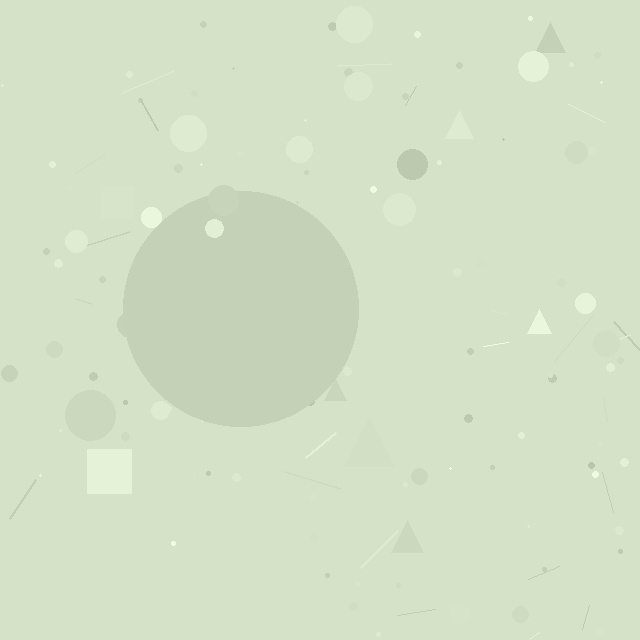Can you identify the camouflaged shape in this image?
The camouflaged shape is a circle.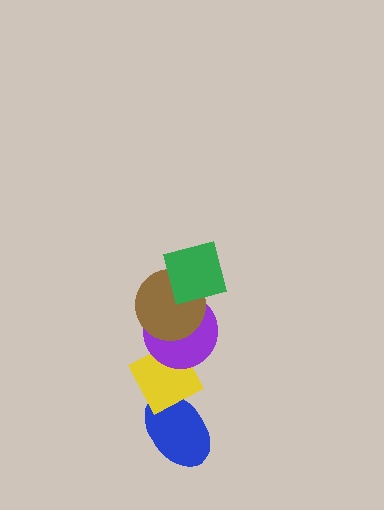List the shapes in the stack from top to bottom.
From top to bottom: the green square, the brown circle, the purple circle, the yellow diamond, the blue ellipse.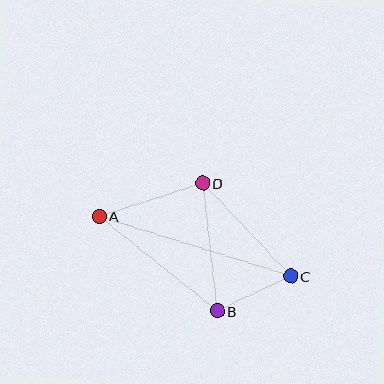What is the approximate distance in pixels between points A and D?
The distance between A and D is approximately 109 pixels.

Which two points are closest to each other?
Points B and C are closest to each other.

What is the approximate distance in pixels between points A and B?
The distance between A and B is approximately 151 pixels.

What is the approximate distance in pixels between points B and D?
The distance between B and D is approximately 128 pixels.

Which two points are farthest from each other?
Points A and C are farthest from each other.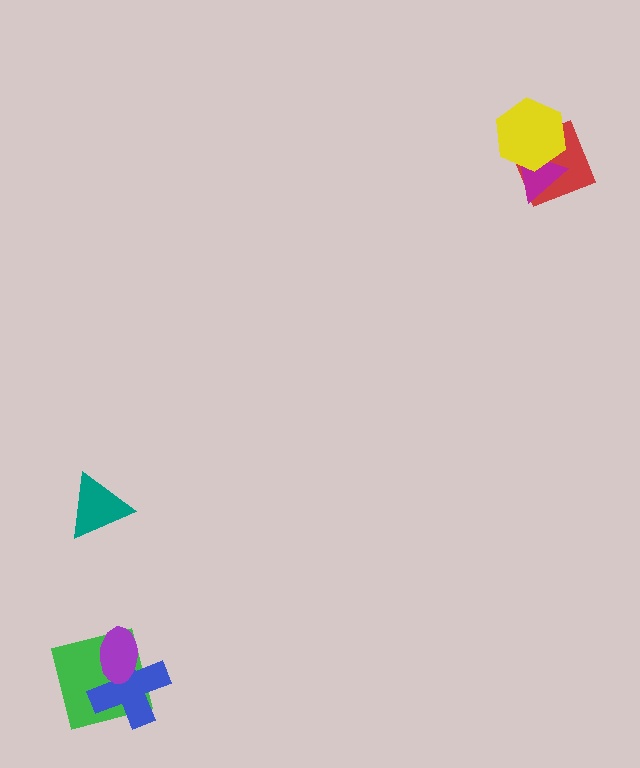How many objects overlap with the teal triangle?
0 objects overlap with the teal triangle.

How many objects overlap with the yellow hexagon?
2 objects overlap with the yellow hexagon.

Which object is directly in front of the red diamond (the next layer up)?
The magenta triangle is directly in front of the red diamond.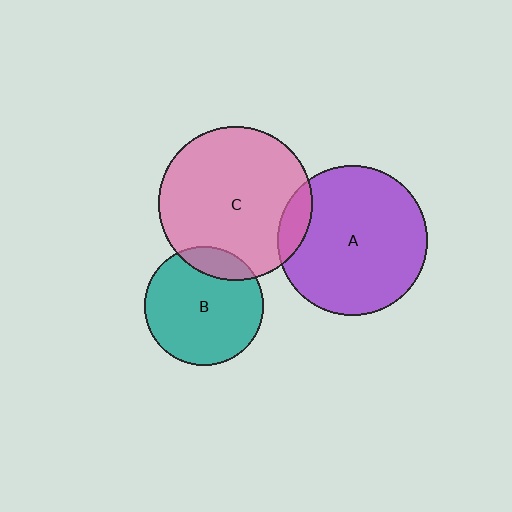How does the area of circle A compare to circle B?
Approximately 1.6 times.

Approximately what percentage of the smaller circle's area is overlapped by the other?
Approximately 15%.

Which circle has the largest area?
Circle C (pink).